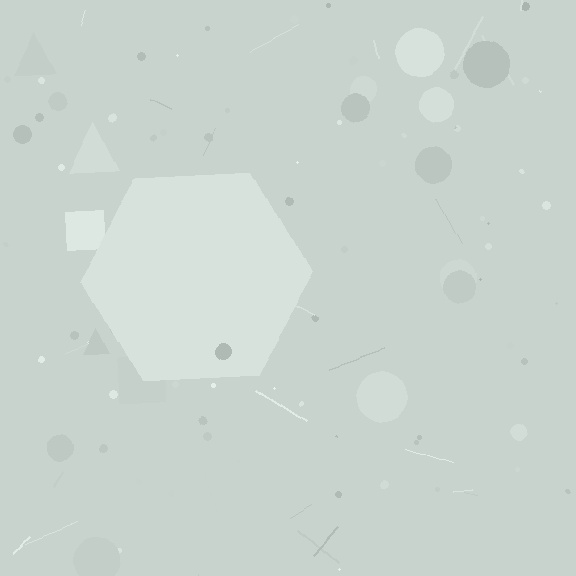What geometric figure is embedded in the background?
A hexagon is embedded in the background.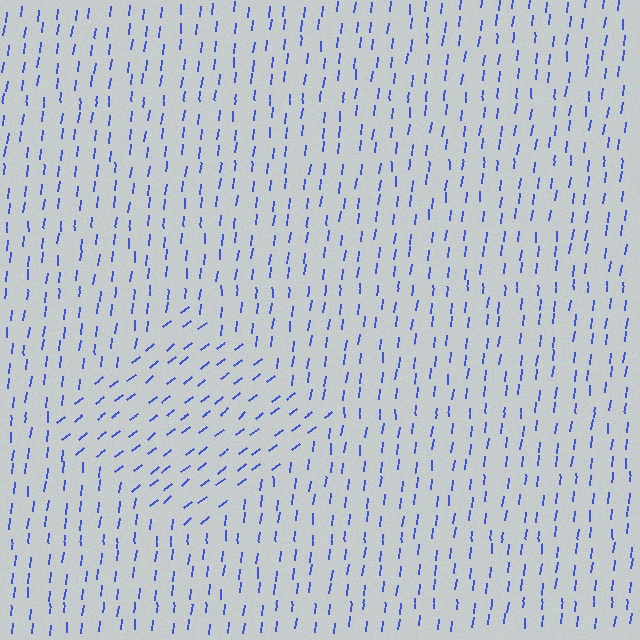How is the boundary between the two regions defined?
The boundary is defined purely by a change in line orientation (approximately 45 degrees difference). All lines are the same color and thickness.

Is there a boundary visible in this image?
Yes, there is a texture boundary formed by a change in line orientation.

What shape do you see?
I see a diamond.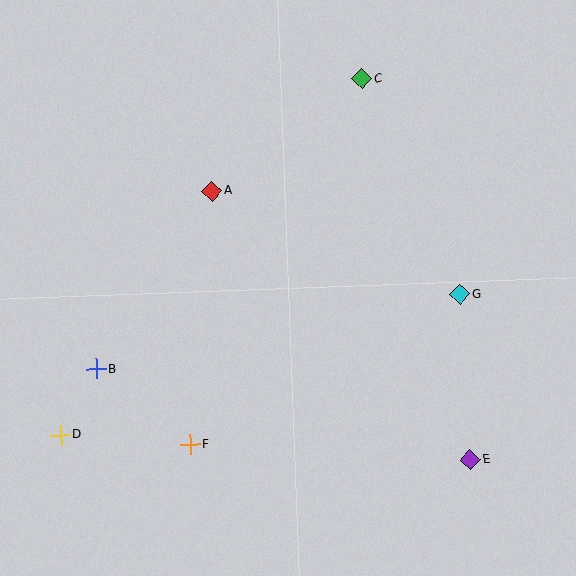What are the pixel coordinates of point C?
Point C is at (362, 79).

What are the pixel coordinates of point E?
Point E is at (470, 460).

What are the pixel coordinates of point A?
Point A is at (212, 191).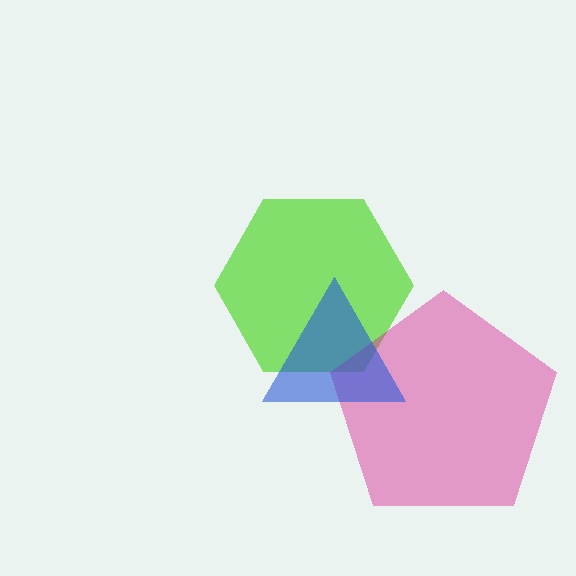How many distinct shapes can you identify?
There are 3 distinct shapes: a lime hexagon, a magenta pentagon, a blue triangle.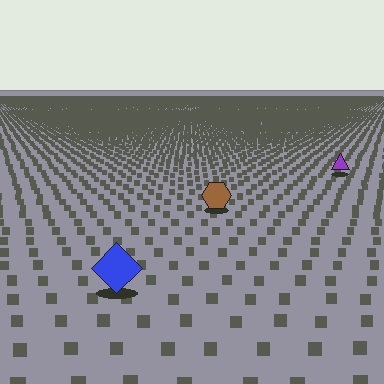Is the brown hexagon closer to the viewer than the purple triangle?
Yes. The brown hexagon is closer — you can tell from the texture gradient: the ground texture is coarser near it.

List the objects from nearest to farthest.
From nearest to farthest: the blue diamond, the brown hexagon, the purple triangle.